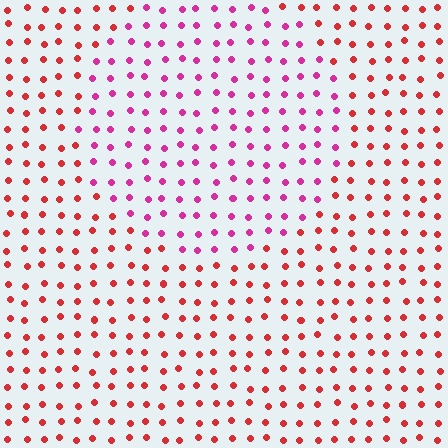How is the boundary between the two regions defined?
The boundary is defined purely by a slight shift in hue (about 38 degrees). Spacing, size, and orientation are identical on both sides.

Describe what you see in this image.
The image is filled with small red elements in a uniform arrangement. A circle-shaped region is visible where the elements are tinted to a slightly different hue, forming a subtle color boundary.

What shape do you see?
I see a circle.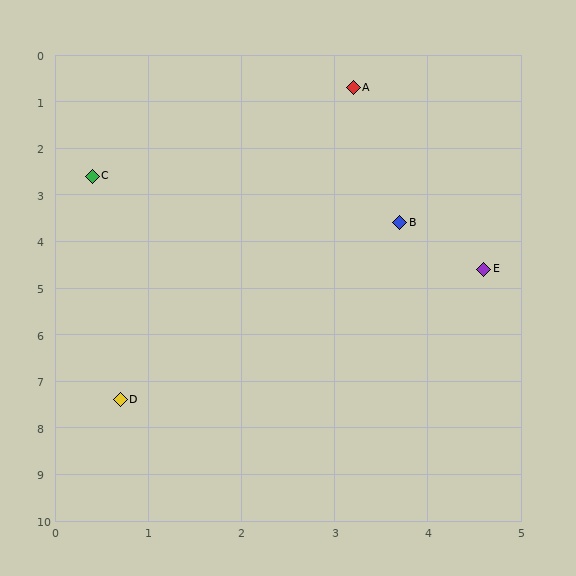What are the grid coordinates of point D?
Point D is at approximately (0.7, 7.4).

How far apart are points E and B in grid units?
Points E and B are about 1.3 grid units apart.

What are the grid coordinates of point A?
Point A is at approximately (3.2, 0.7).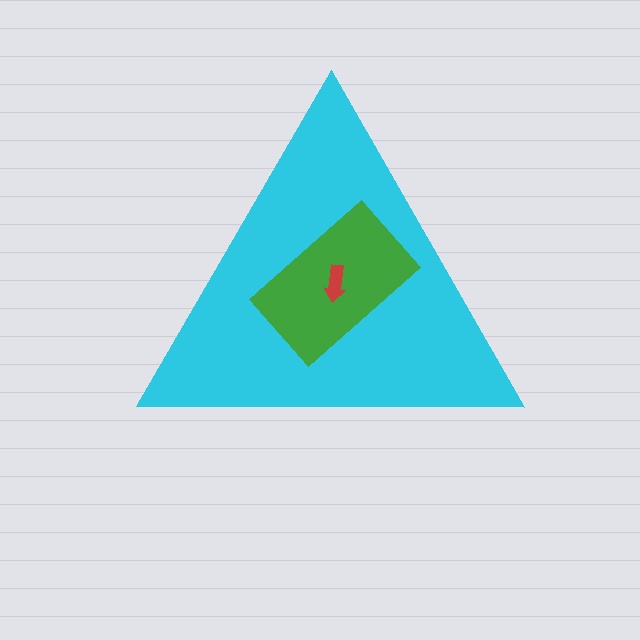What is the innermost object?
The red arrow.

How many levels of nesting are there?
3.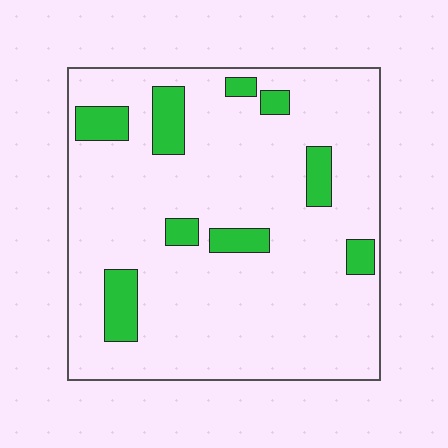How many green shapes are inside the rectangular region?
9.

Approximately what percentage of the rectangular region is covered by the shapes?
Approximately 15%.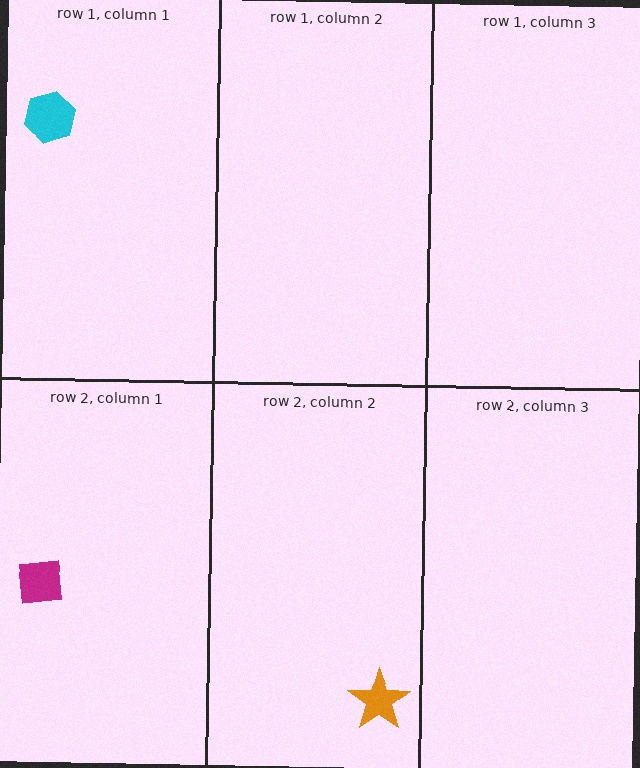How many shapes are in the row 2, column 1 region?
1.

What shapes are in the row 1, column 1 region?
The cyan hexagon.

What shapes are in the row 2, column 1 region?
The magenta square.